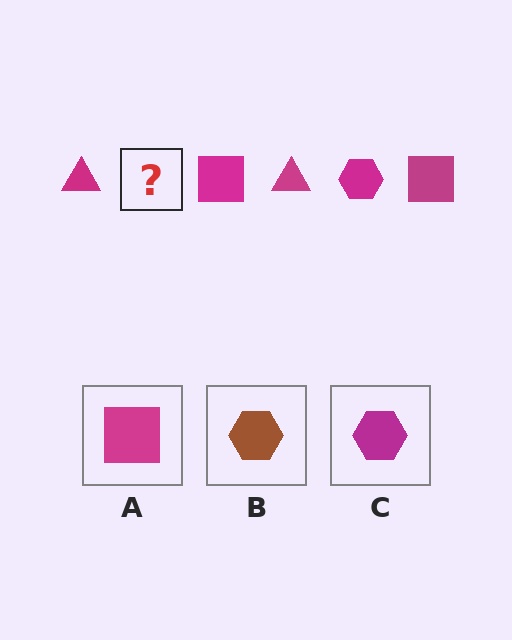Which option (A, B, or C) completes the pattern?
C.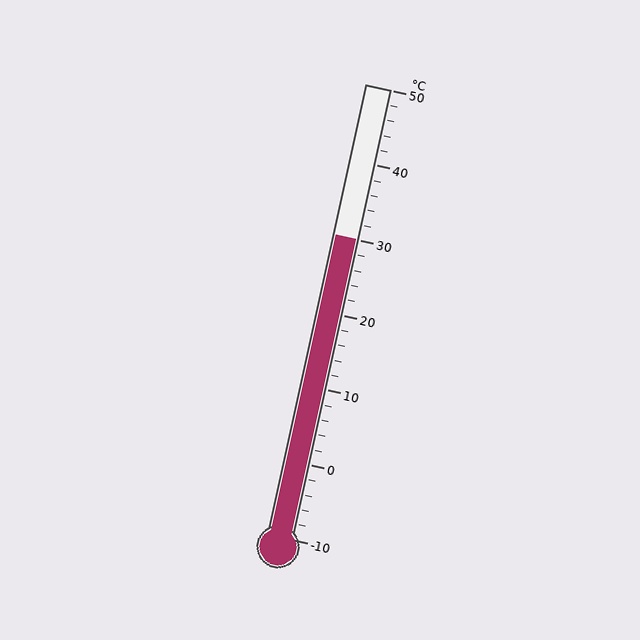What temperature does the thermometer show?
The thermometer shows approximately 30°C.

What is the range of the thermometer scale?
The thermometer scale ranges from -10°C to 50°C.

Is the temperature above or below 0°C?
The temperature is above 0°C.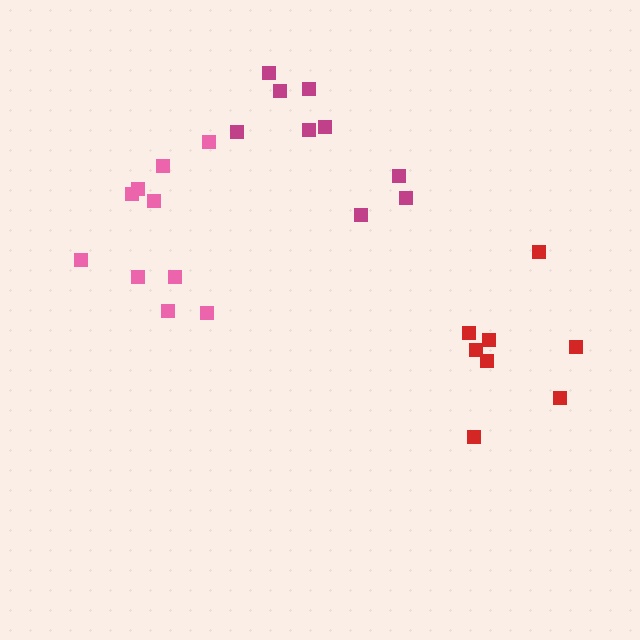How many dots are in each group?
Group 1: 8 dots, Group 2: 9 dots, Group 3: 10 dots (27 total).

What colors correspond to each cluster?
The clusters are colored: red, magenta, pink.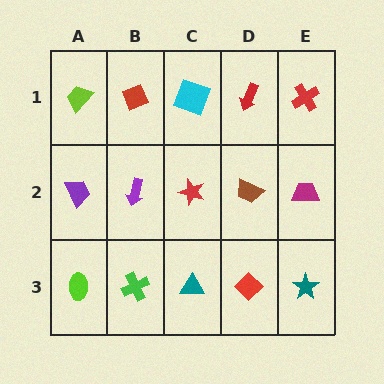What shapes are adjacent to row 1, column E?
A magenta trapezoid (row 2, column E), a red arrow (row 1, column D).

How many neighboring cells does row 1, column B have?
3.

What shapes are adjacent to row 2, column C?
A cyan square (row 1, column C), a teal triangle (row 3, column C), a purple arrow (row 2, column B), a brown trapezoid (row 2, column D).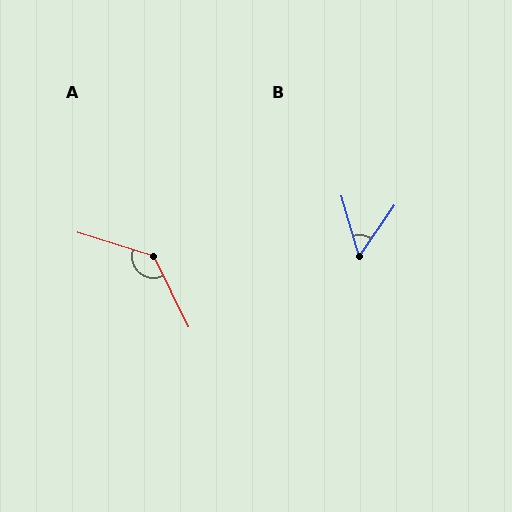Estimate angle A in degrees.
Approximately 133 degrees.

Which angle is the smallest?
B, at approximately 51 degrees.